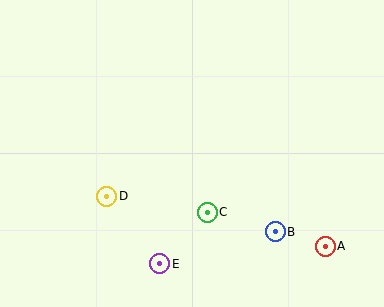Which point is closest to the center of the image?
Point C at (207, 212) is closest to the center.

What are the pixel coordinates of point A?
Point A is at (325, 246).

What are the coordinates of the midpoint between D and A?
The midpoint between D and A is at (216, 221).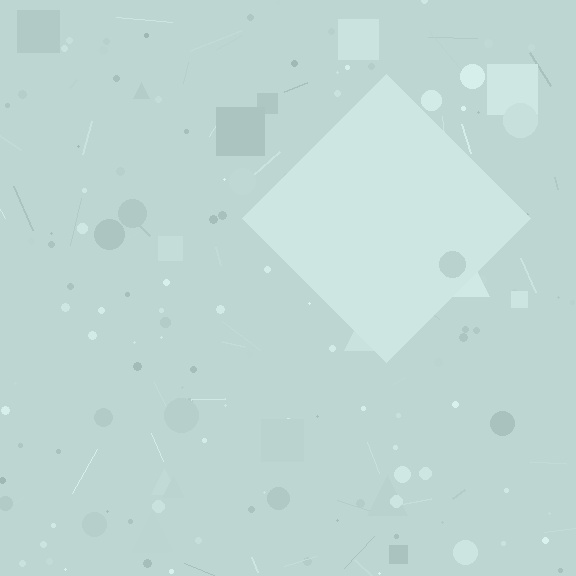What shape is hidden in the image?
A diamond is hidden in the image.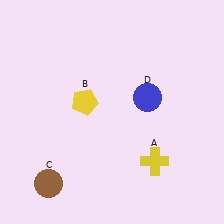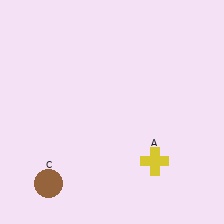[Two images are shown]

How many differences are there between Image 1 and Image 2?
There are 2 differences between the two images.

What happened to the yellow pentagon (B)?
The yellow pentagon (B) was removed in Image 2. It was in the top-left area of Image 1.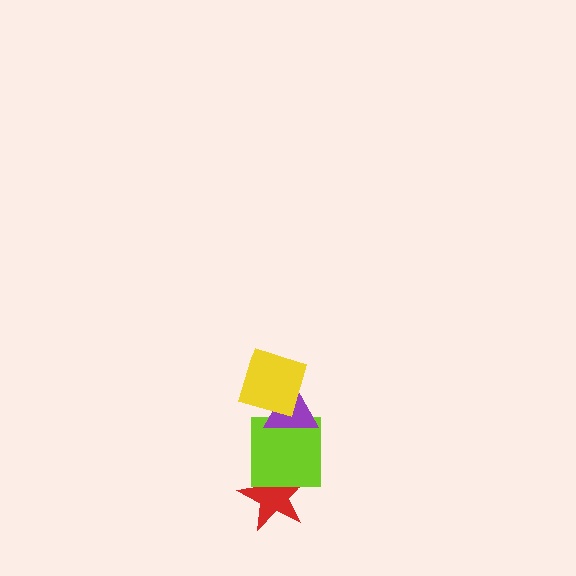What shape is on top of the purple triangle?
The yellow square is on top of the purple triangle.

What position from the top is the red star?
The red star is 4th from the top.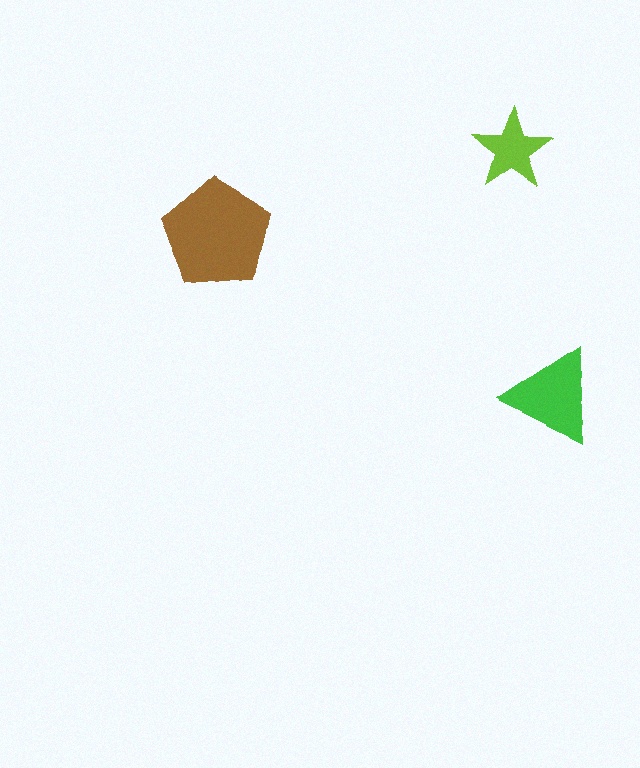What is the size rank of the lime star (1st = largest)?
3rd.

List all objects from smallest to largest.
The lime star, the green triangle, the brown pentagon.